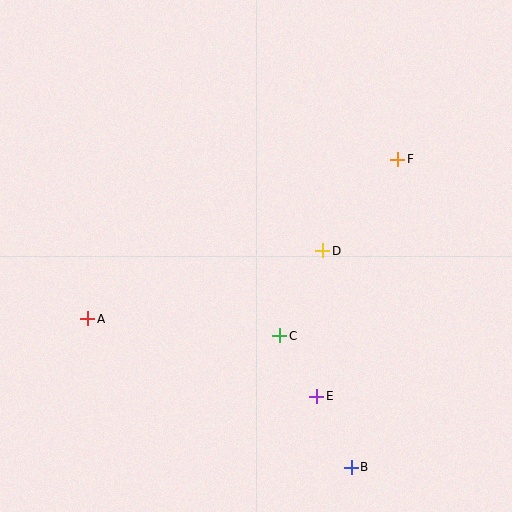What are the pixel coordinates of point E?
Point E is at (317, 396).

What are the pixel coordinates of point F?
Point F is at (398, 159).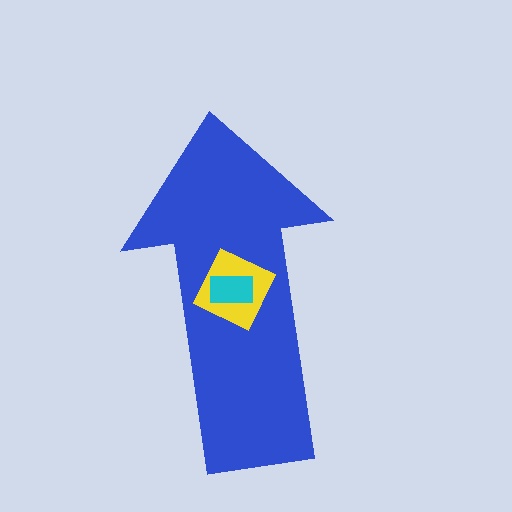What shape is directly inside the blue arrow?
The yellow diamond.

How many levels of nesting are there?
3.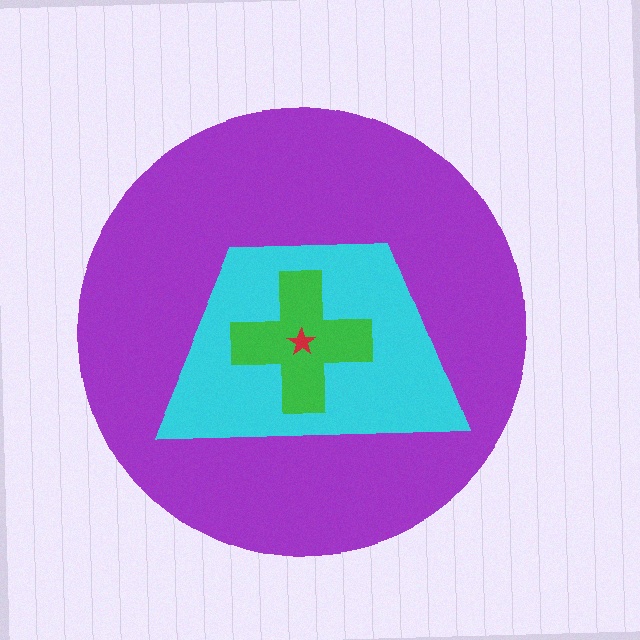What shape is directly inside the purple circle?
The cyan trapezoid.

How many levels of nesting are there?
4.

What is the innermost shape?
The red star.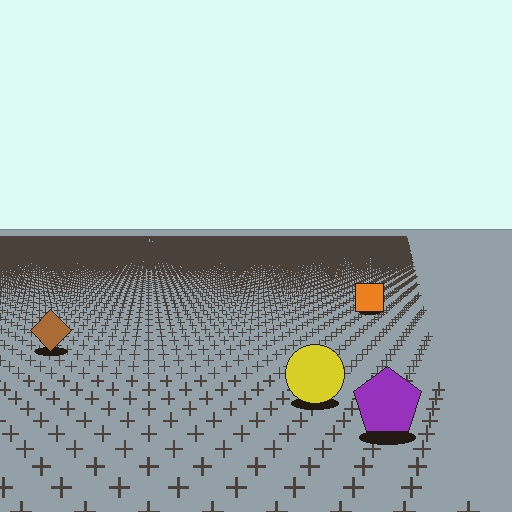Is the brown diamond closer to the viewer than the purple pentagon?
No. The purple pentagon is closer — you can tell from the texture gradient: the ground texture is coarser near it.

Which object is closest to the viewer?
The purple pentagon is closest. The texture marks near it are larger and more spread out.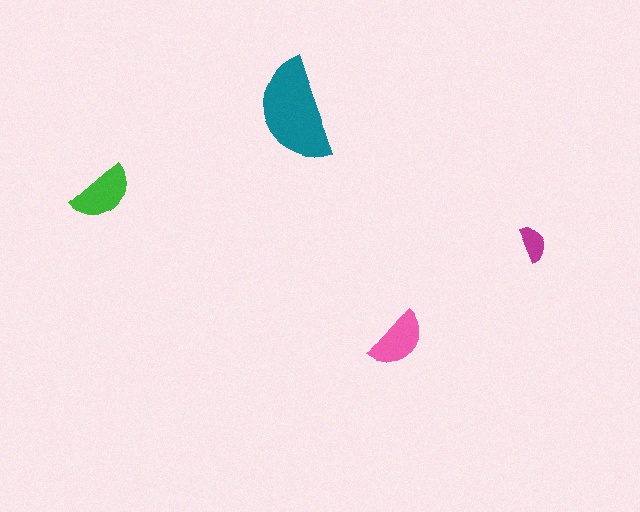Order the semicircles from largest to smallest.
the teal one, the green one, the pink one, the magenta one.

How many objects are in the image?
There are 4 objects in the image.